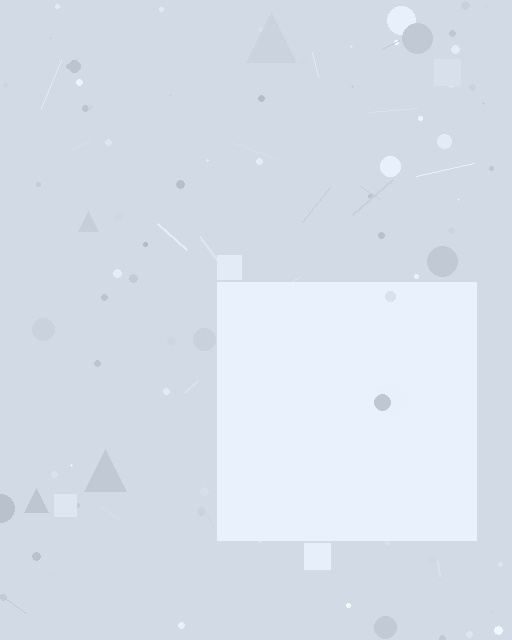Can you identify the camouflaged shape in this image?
The camouflaged shape is a square.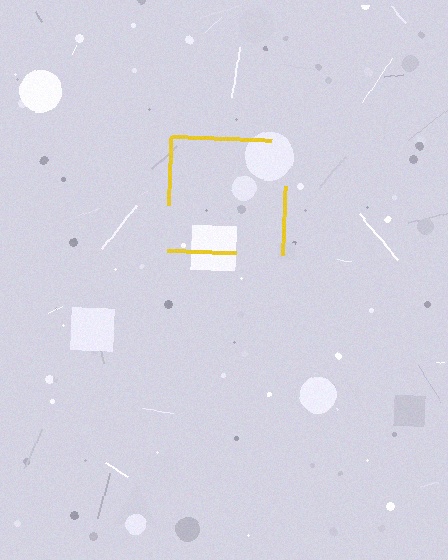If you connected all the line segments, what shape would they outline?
They would outline a square.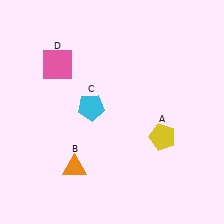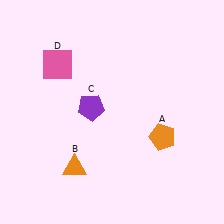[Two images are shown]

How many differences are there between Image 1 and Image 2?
There are 2 differences between the two images.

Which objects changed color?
A changed from yellow to orange. C changed from cyan to purple.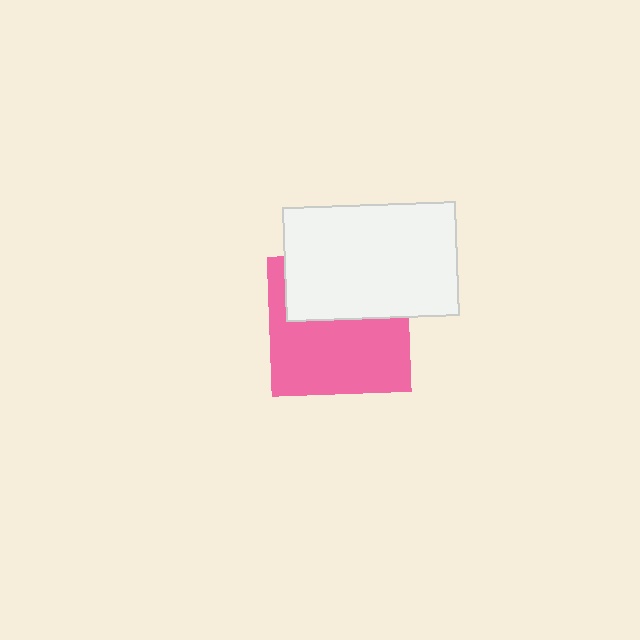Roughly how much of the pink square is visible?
About half of it is visible (roughly 58%).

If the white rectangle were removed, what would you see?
You would see the complete pink square.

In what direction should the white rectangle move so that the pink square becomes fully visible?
The white rectangle should move up. That is the shortest direction to clear the overlap and leave the pink square fully visible.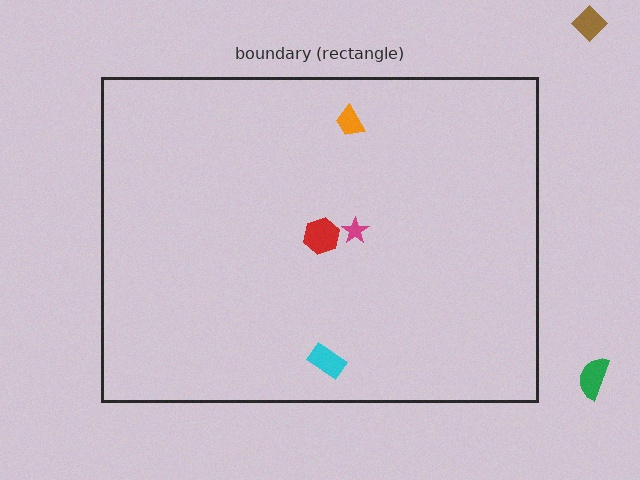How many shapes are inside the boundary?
4 inside, 2 outside.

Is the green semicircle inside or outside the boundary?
Outside.